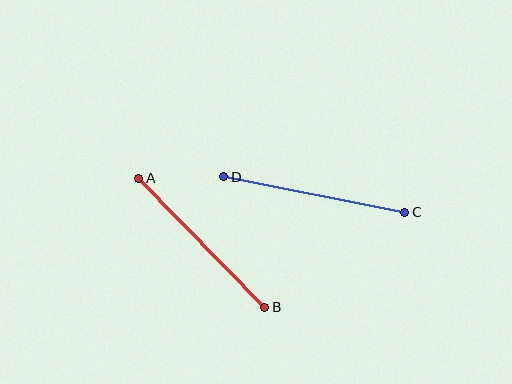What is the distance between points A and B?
The distance is approximately 180 pixels.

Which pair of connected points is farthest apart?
Points C and D are farthest apart.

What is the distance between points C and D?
The distance is approximately 184 pixels.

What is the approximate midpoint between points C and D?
The midpoint is at approximately (314, 194) pixels.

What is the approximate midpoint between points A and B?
The midpoint is at approximately (202, 243) pixels.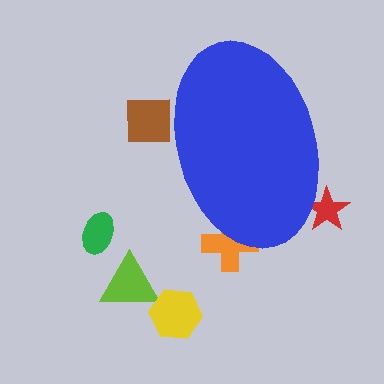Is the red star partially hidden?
Yes, the red star is partially hidden behind the blue ellipse.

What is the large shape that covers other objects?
A blue ellipse.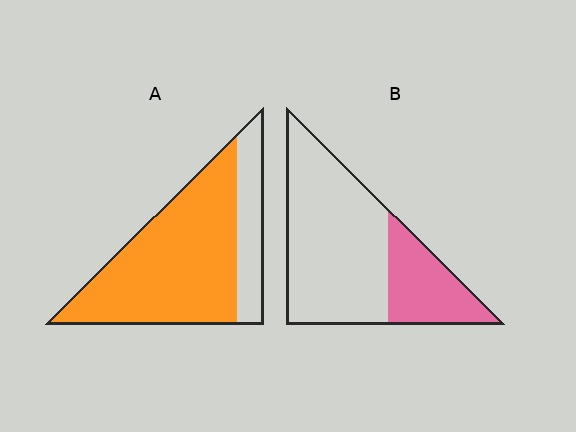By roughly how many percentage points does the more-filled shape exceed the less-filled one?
By roughly 50 percentage points (A over B).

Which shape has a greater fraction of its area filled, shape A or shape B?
Shape A.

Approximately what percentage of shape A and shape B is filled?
A is approximately 75% and B is approximately 30%.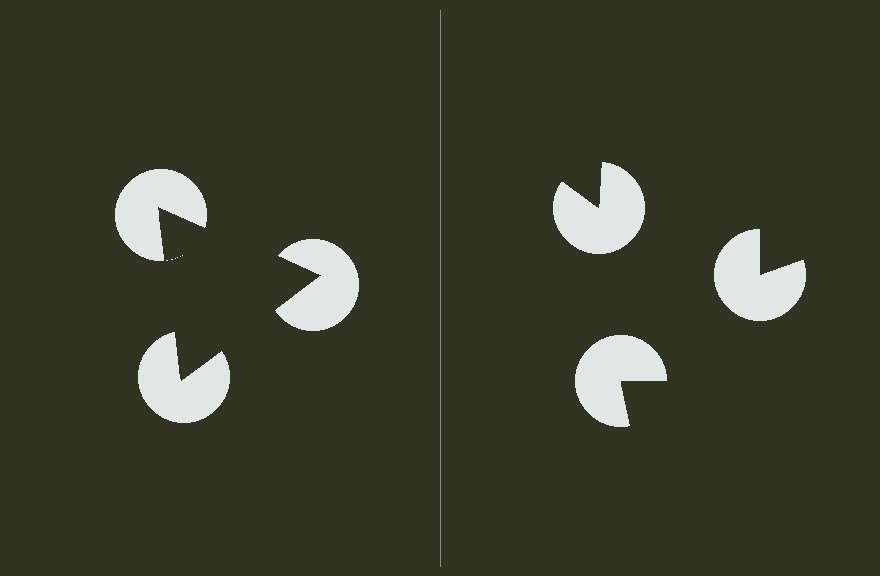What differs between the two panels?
The pac-man discs are positioned identically on both sides; only the wedge orientations differ. On the left they align to a triangle; on the right they are misaligned.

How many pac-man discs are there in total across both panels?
6 — 3 on each side.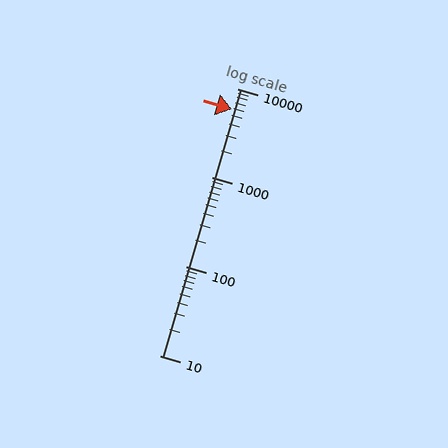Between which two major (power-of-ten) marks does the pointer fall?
The pointer is between 1000 and 10000.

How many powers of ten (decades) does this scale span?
The scale spans 3 decades, from 10 to 10000.